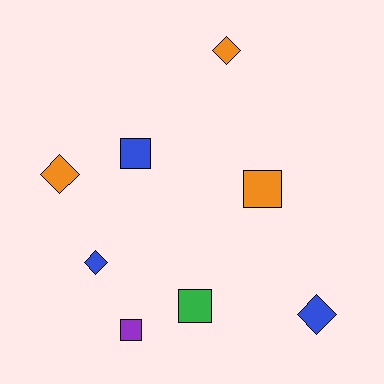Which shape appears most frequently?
Square, with 4 objects.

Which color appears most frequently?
Orange, with 3 objects.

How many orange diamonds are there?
There are 2 orange diamonds.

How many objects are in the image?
There are 8 objects.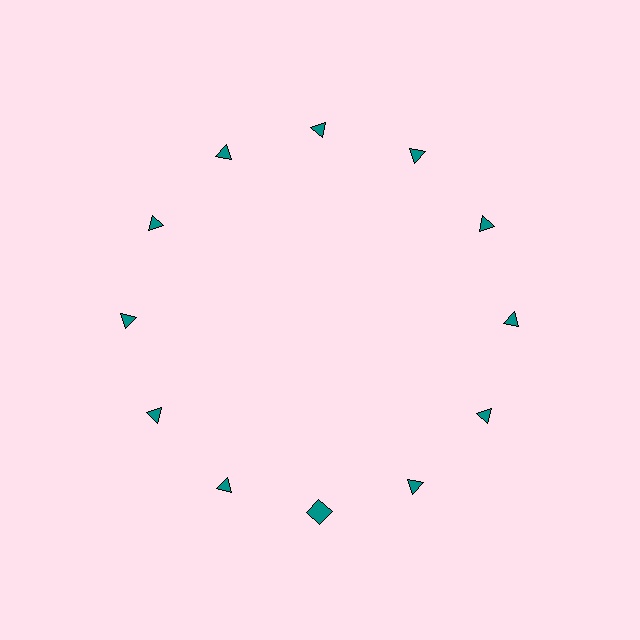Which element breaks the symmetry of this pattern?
The teal square at roughly the 6 o'clock position breaks the symmetry. All other shapes are teal triangles.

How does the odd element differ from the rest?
It has a different shape: square instead of triangle.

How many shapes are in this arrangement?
There are 12 shapes arranged in a ring pattern.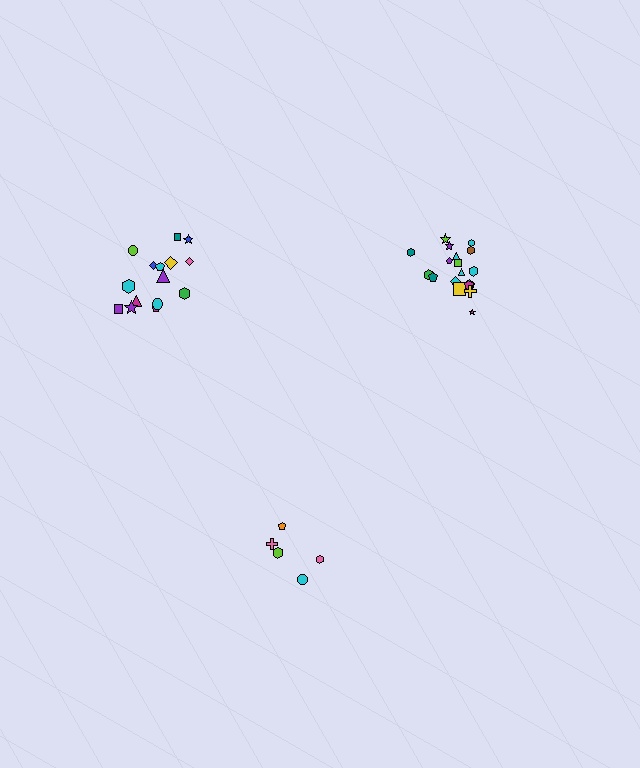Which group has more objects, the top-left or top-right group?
The top-right group.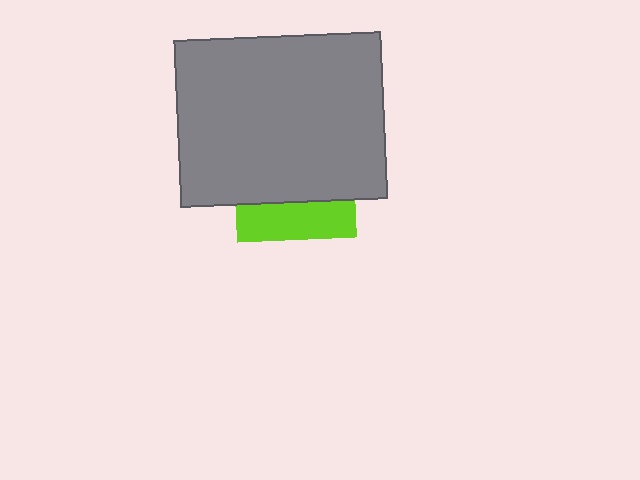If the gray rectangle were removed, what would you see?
You would see the complete lime square.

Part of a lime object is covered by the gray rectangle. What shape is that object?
It is a square.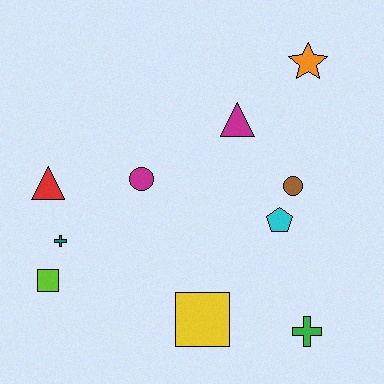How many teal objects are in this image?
There is 1 teal object.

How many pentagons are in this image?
There is 1 pentagon.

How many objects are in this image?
There are 10 objects.